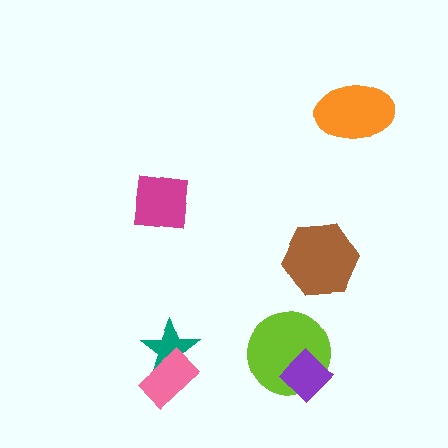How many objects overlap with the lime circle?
1 object overlaps with the lime circle.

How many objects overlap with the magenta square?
0 objects overlap with the magenta square.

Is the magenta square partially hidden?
No, no other shape covers it.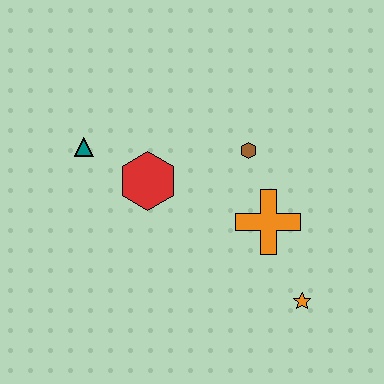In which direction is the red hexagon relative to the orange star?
The red hexagon is to the left of the orange star.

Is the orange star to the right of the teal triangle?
Yes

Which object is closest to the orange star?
The orange cross is closest to the orange star.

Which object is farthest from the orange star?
The teal triangle is farthest from the orange star.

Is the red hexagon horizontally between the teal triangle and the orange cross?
Yes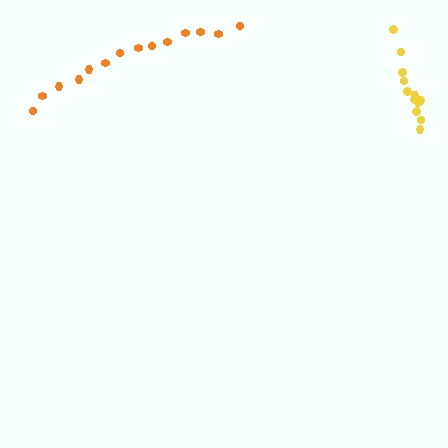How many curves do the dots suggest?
There are 2 distinct paths.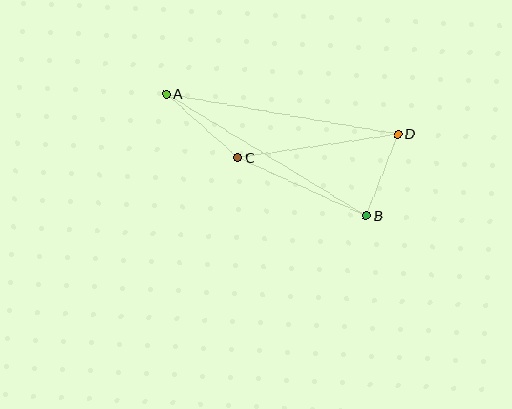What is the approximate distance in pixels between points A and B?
The distance between A and B is approximately 234 pixels.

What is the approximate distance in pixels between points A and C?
The distance between A and C is approximately 96 pixels.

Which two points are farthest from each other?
Points A and D are farthest from each other.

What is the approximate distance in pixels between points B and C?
The distance between B and C is approximately 141 pixels.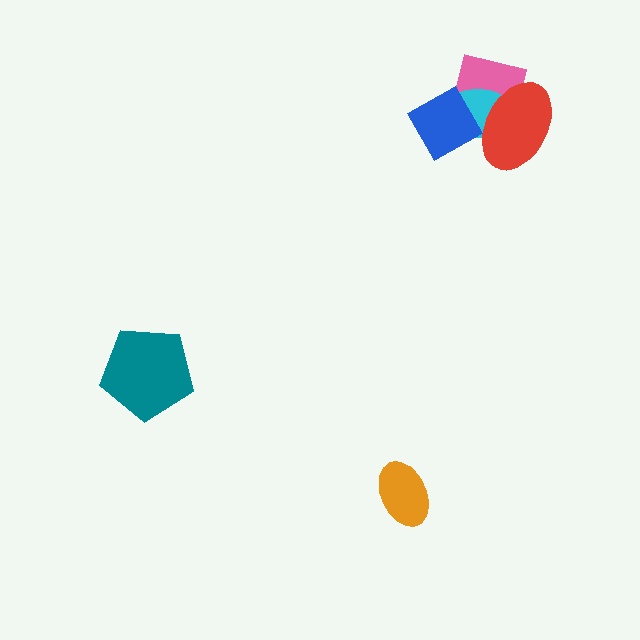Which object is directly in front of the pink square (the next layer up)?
The cyan ellipse is directly in front of the pink square.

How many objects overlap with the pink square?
3 objects overlap with the pink square.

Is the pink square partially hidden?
Yes, it is partially covered by another shape.